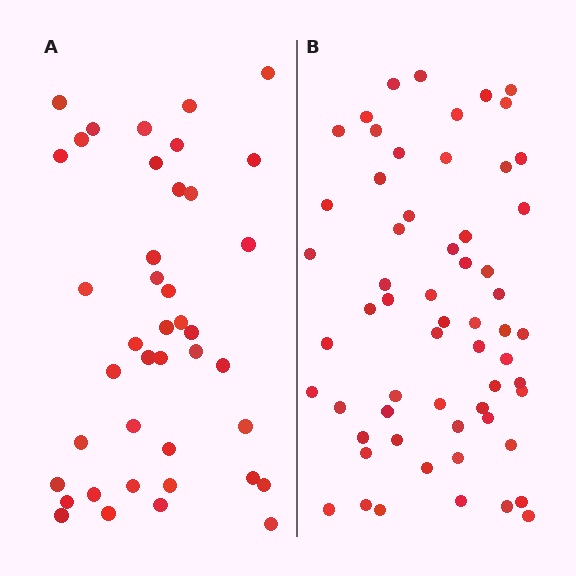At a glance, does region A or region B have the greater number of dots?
Region B (the right region) has more dots.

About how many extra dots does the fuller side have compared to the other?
Region B has approximately 20 more dots than region A.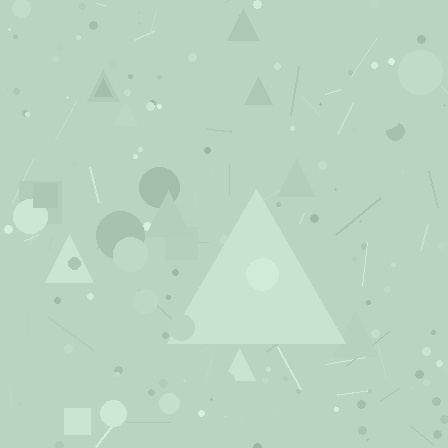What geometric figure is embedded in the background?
A triangle is embedded in the background.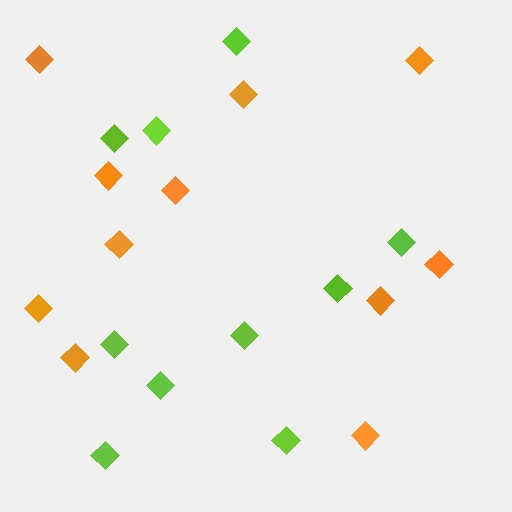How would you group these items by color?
There are 2 groups: one group of lime diamonds (10) and one group of orange diamonds (11).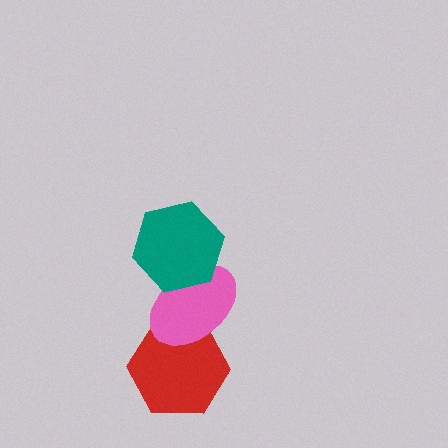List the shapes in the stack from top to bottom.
From top to bottom: the teal hexagon, the pink ellipse, the red hexagon.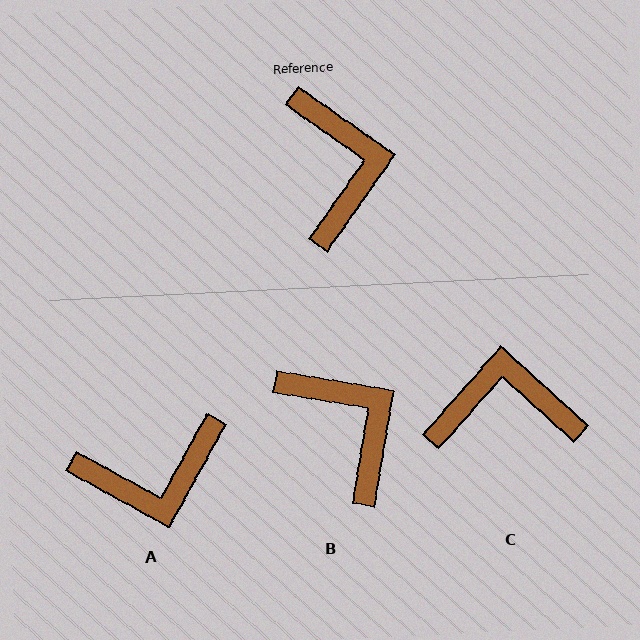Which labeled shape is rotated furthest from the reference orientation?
A, about 84 degrees away.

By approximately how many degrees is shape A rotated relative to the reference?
Approximately 84 degrees clockwise.